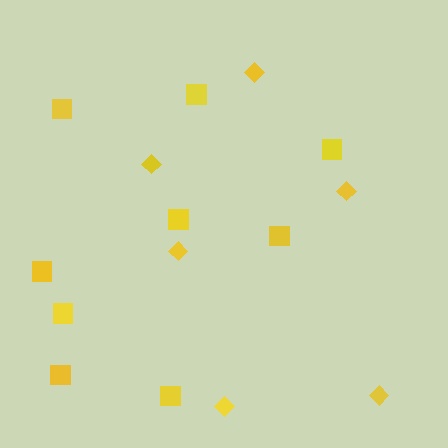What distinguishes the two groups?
There are 2 groups: one group of squares (9) and one group of diamonds (6).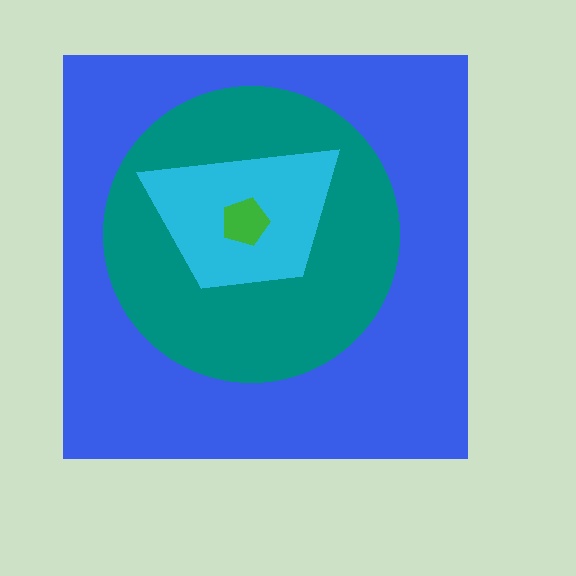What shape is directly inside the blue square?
The teal circle.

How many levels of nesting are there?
4.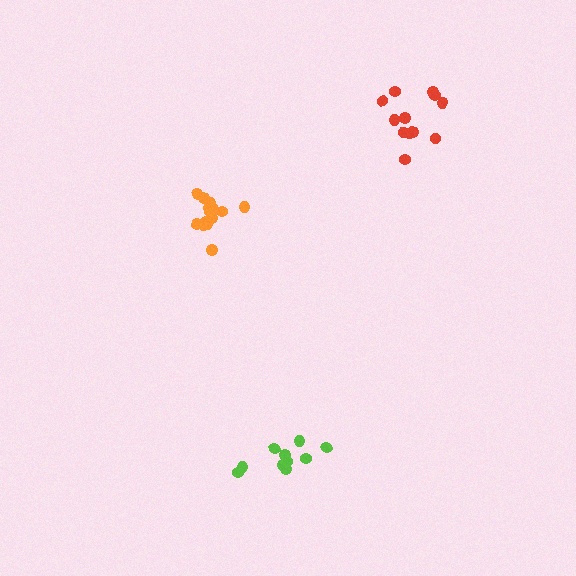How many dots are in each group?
Group 1: 14 dots, Group 2: 10 dots, Group 3: 12 dots (36 total).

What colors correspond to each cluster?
The clusters are colored: orange, lime, red.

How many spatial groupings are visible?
There are 3 spatial groupings.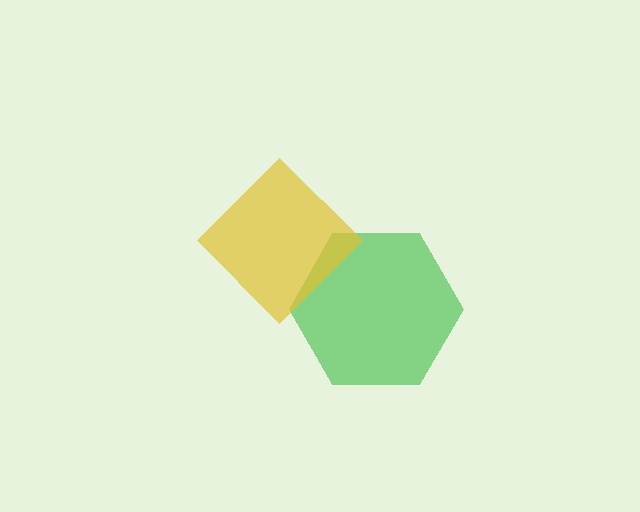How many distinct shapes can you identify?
There are 2 distinct shapes: a green hexagon, a yellow diamond.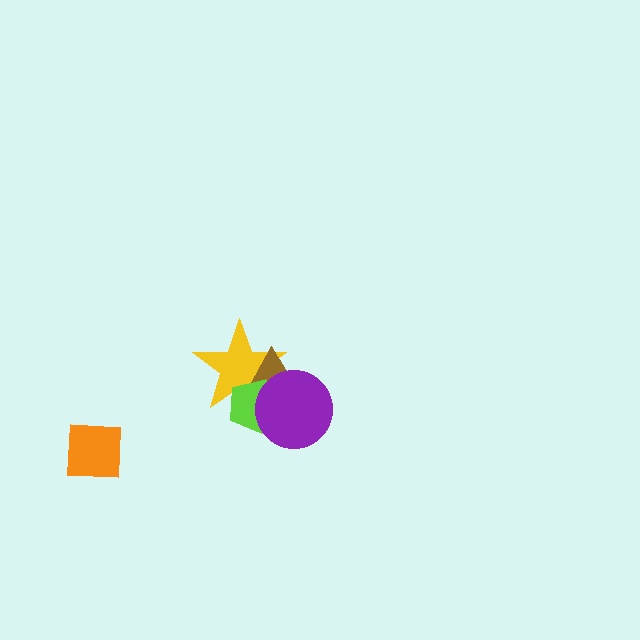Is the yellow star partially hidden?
Yes, it is partially covered by another shape.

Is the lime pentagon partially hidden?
Yes, it is partially covered by another shape.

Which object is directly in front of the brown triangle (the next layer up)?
The lime pentagon is directly in front of the brown triangle.